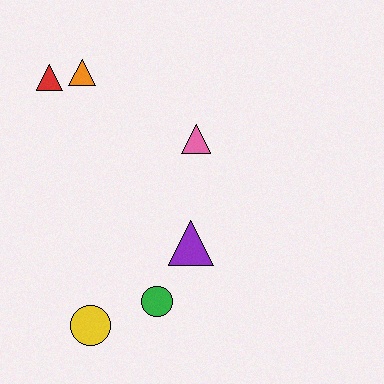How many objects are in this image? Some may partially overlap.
There are 6 objects.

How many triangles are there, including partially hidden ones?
There are 4 triangles.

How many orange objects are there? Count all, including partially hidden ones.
There is 1 orange object.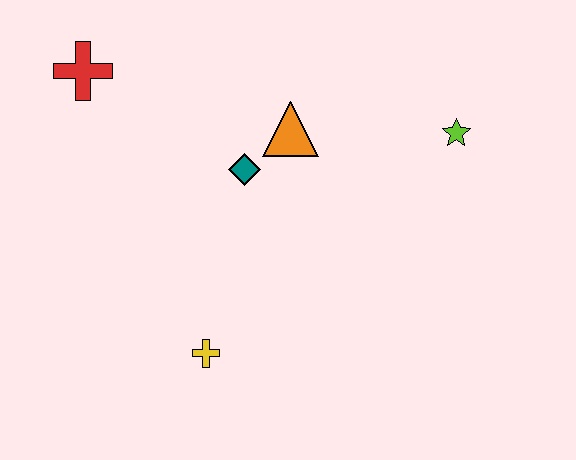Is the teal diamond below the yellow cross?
No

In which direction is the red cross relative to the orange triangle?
The red cross is to the left of the orange triangle.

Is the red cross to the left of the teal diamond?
Yes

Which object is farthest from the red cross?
The lime star is farthest from the red cross.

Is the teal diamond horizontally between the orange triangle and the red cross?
Yes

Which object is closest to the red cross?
The teal diamond is closest to the red cross.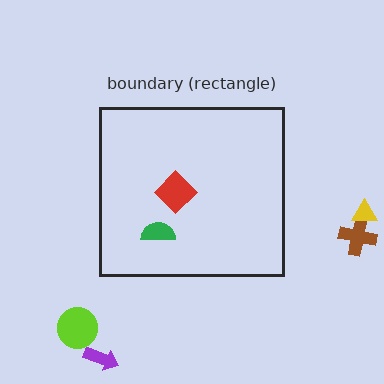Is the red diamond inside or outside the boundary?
Inside.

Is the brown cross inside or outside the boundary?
Outside.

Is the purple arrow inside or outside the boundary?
Outside.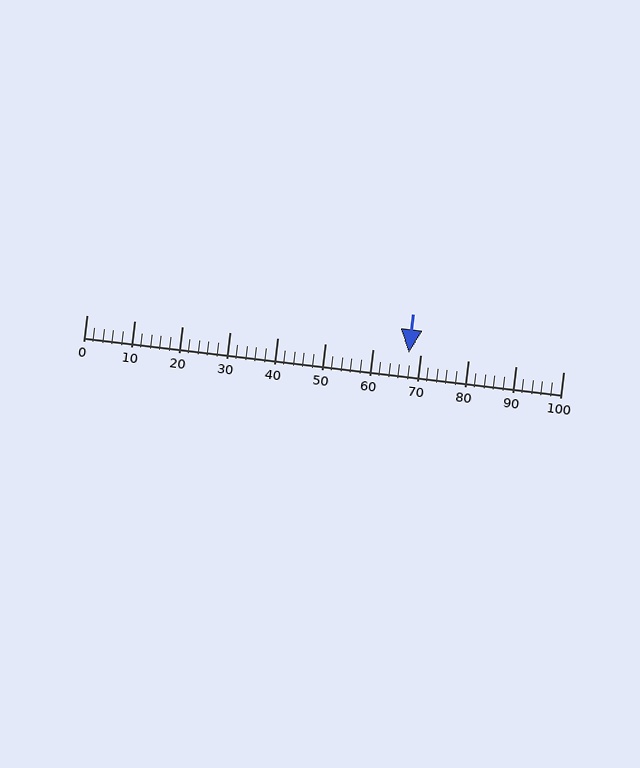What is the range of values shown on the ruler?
The ruler shows values from 0 to 100.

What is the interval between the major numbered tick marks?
The major tick marks are spaced 10 units apart.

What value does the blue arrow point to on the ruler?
The blue arrow points to approximately 68.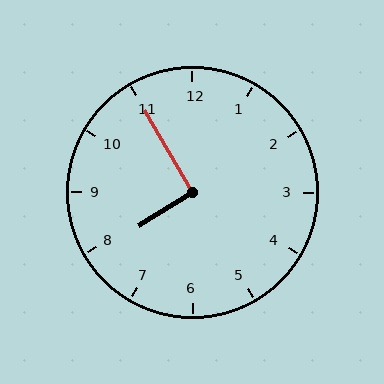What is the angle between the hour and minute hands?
Approximately 92 degrees.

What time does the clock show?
7:55.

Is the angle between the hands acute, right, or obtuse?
It is right.